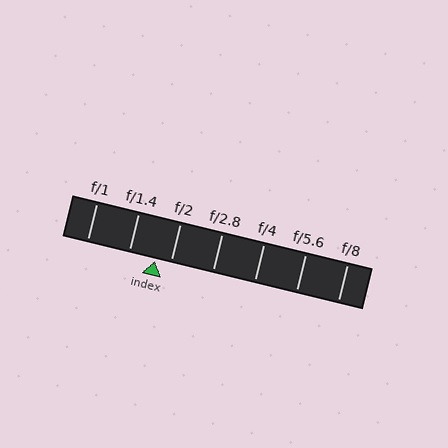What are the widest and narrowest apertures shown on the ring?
The widest aperture shown is f/1 and the narrowest is f/8.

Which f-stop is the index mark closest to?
The index mark is closest to f/2.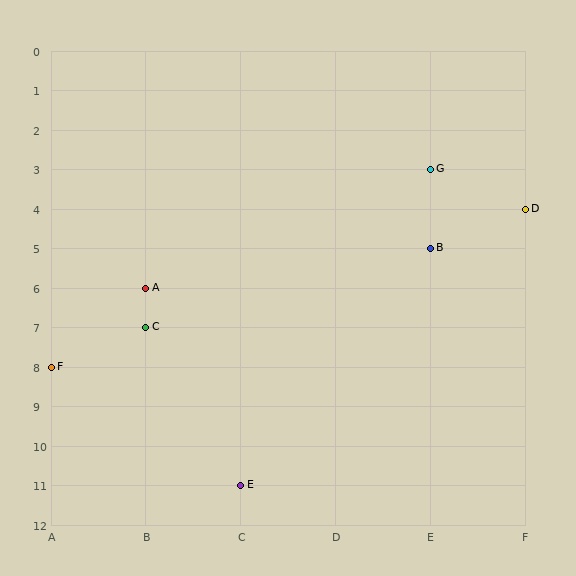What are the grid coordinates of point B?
Point B is at grid coordinates (E, 5).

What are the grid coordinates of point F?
Point F is at grid coordinates (A, 8).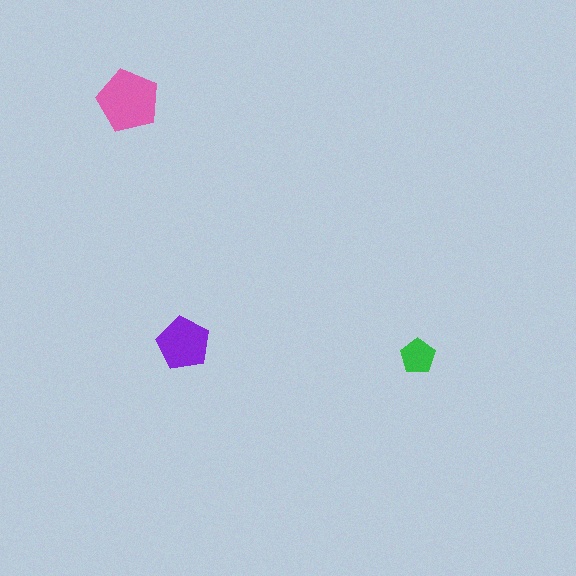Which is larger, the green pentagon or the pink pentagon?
The pink one.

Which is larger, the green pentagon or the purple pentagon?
The purple one.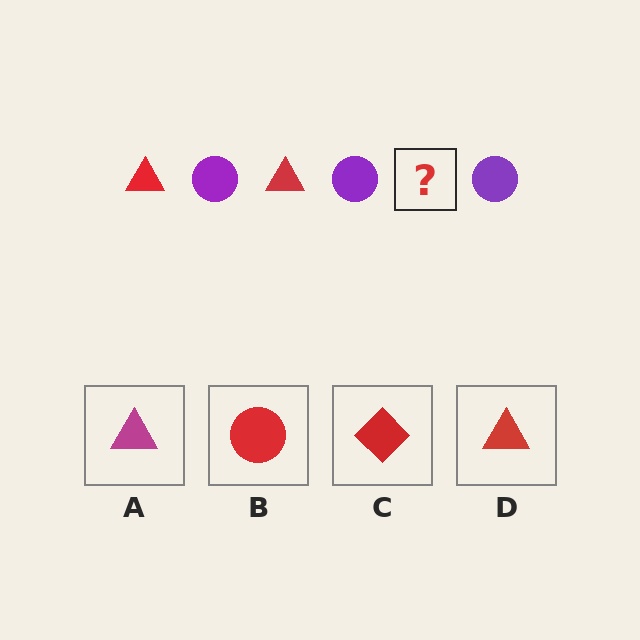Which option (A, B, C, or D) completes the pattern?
D.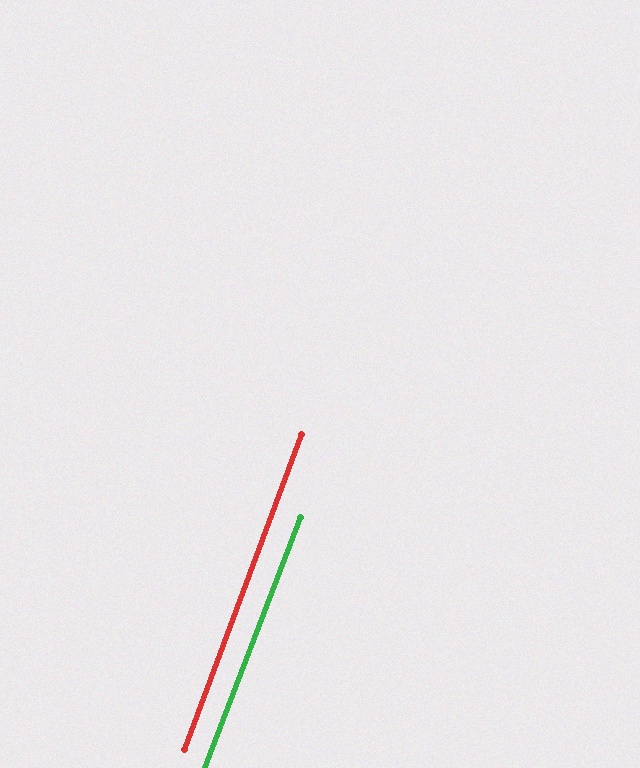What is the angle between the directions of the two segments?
Approximately 0 degrees.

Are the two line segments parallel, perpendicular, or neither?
Parallel — their directions differ by only 0.5°.